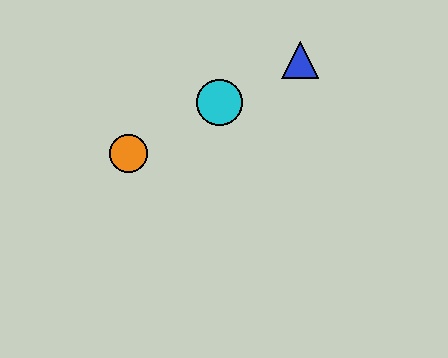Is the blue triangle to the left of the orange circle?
No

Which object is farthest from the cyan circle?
The orange circle is farthest from the cyan circle.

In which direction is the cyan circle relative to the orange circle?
The cyan circle is to the right of the orange circle.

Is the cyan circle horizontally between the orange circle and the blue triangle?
Yes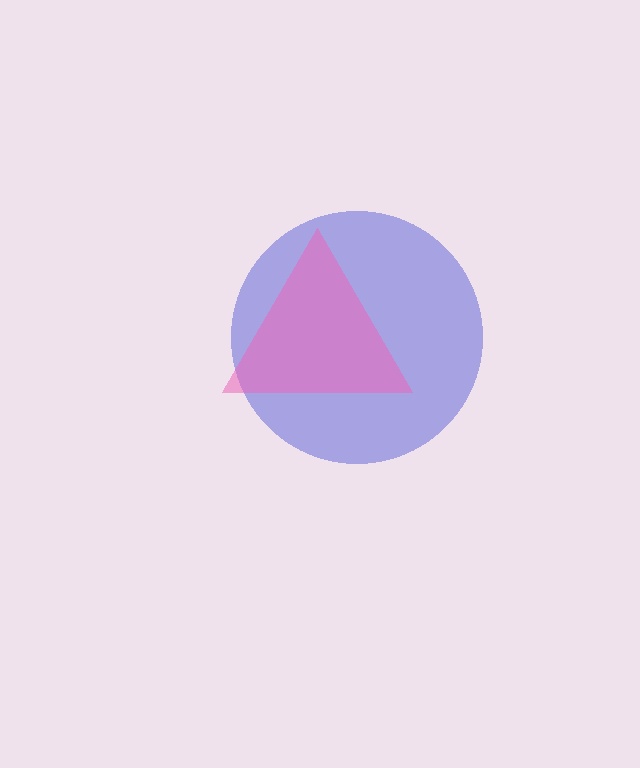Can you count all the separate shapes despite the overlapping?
Yes, there are 2 separate shapes.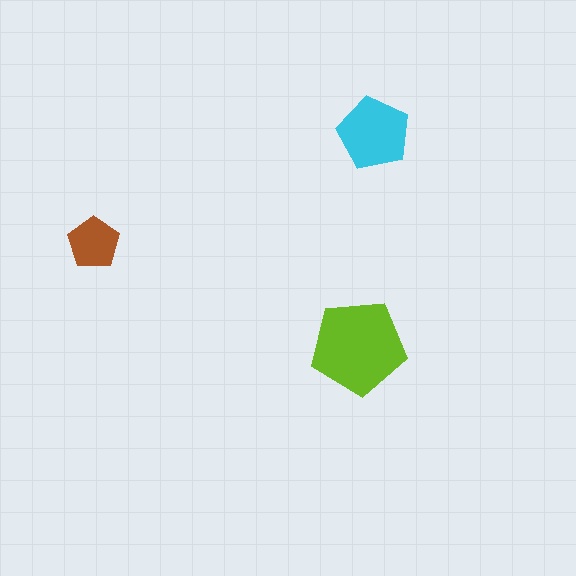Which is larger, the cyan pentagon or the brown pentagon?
The cyan one.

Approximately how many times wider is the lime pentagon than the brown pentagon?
About 2 times wider.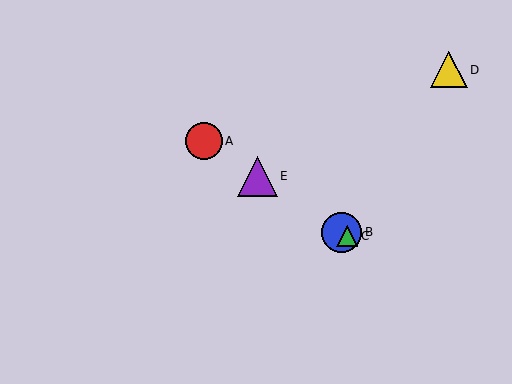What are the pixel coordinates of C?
Object C is at (347, 236).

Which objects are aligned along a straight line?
Objects A, B, C, E are aligned along a straight line.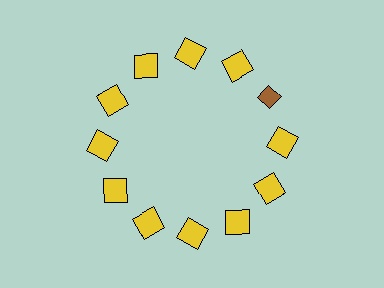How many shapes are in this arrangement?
There are 12 shapes arranged in a ring pattern.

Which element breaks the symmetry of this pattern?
The brown diamond at roughly the 2 o'clock position breaks the symmetry. All other shapes are yellow squares.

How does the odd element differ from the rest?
It differs in both color (brown instead of yellow) and shape (diamond instead of square).